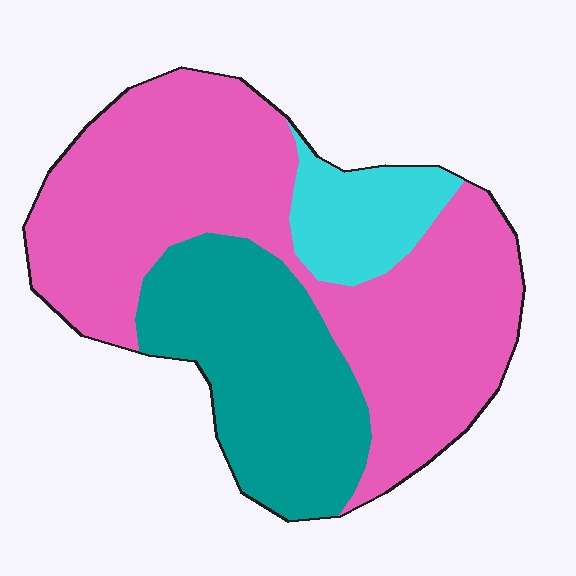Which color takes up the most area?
Pink, at roughly 60%.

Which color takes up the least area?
Cyan, at roughly 10%.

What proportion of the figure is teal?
Teal covers about 30% of the figure.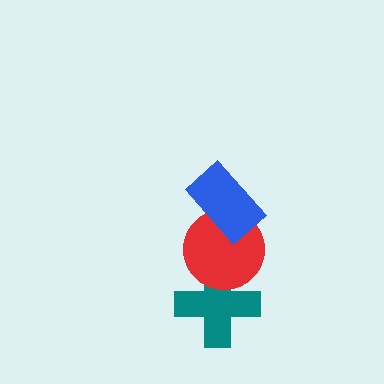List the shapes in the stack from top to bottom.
From top to bottom: the blue rectangle, the red circle, the teal cross.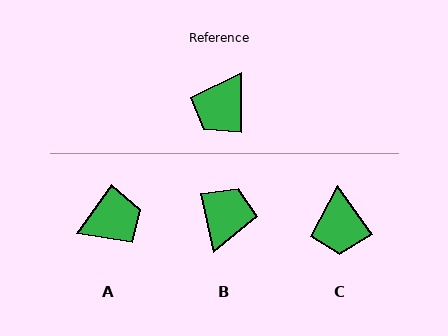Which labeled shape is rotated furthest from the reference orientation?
B, about 168 degrees away.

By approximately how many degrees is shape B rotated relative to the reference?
Approximately 168 degrees clockwise.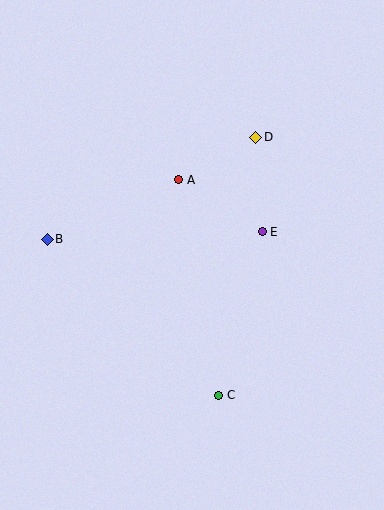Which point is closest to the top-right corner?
Point D is closest to the top-right corner.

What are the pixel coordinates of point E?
Point E is at (262, 232).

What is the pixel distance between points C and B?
The distance between C and B is 232 pixels.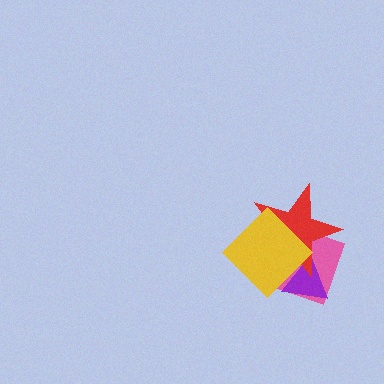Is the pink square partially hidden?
Yes, it is partially covered by another shape.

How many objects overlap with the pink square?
3 objects overlap with the pink square.